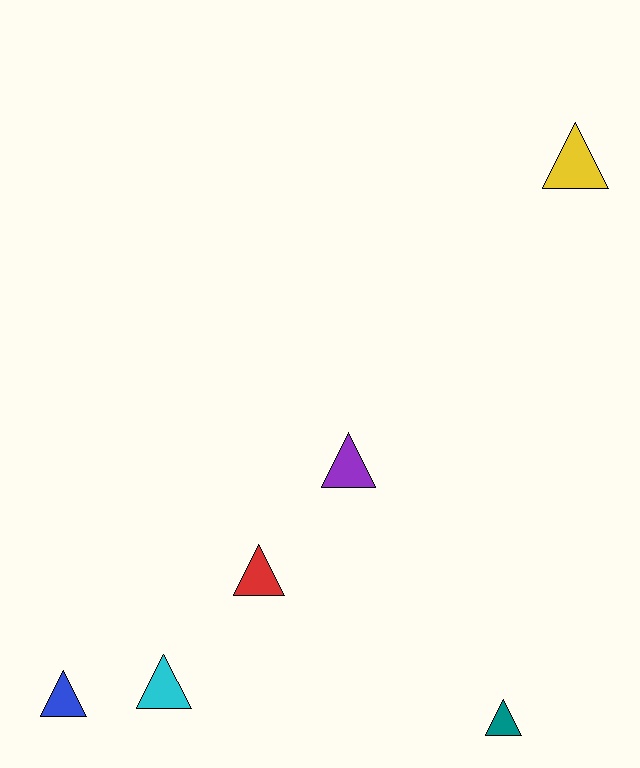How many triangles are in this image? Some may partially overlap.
There are 6 triangles.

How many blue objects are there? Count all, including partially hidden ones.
There is 1 blue object.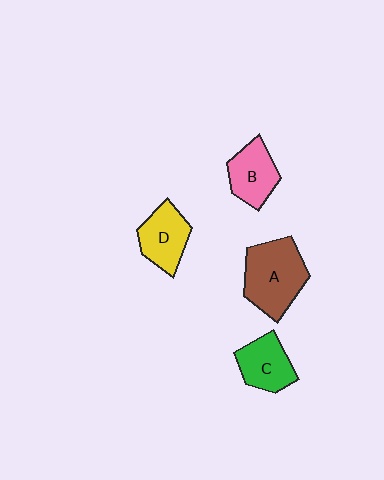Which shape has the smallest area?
Shape C (green).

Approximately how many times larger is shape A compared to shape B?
Approximately 1.5 times.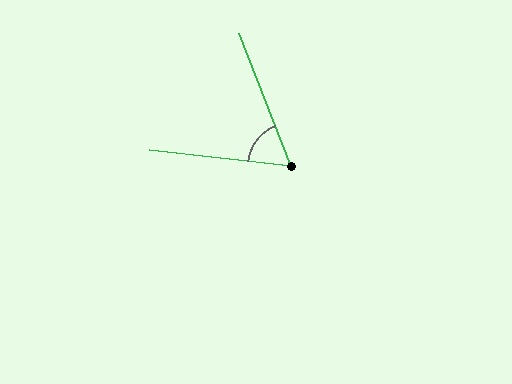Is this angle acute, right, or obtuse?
It is acute.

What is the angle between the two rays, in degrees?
Approximately 62 degrees.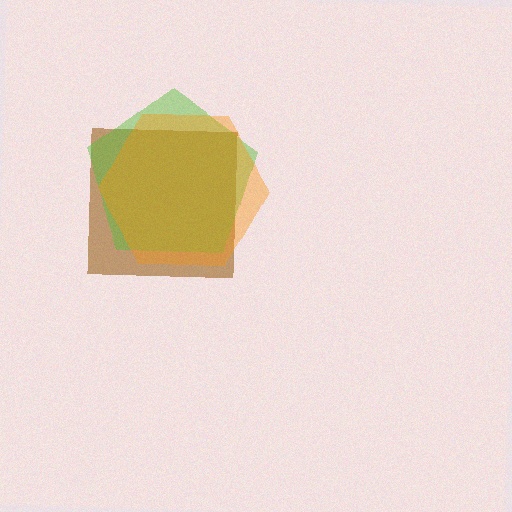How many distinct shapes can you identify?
There are 3 distinct shapes: a brown square, a lime pentagon, an orange hexagon.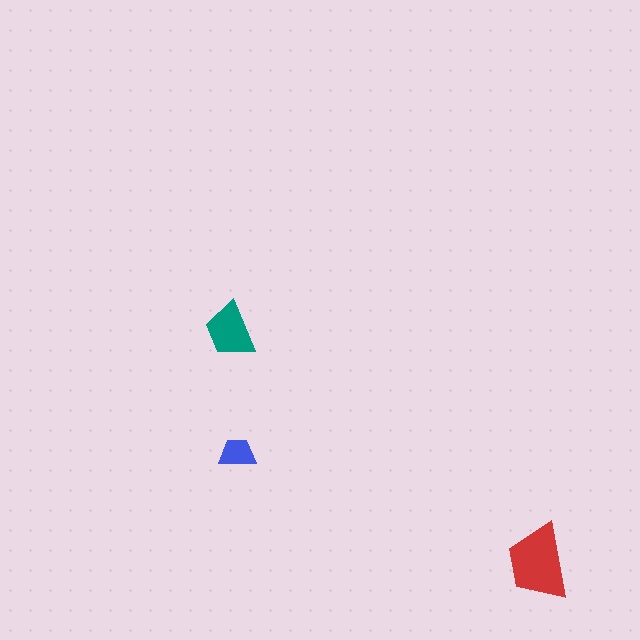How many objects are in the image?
There are 3 objects in the image.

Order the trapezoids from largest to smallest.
the red one, the teal one, the blue one.